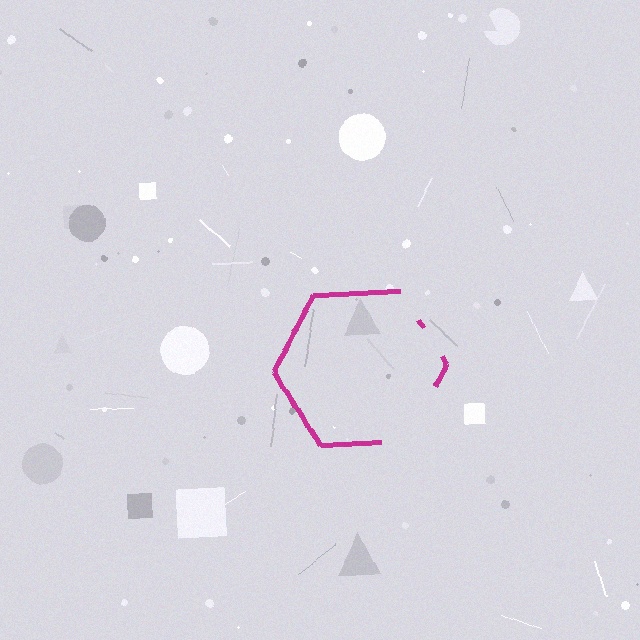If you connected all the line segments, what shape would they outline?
They would outline a hexagon.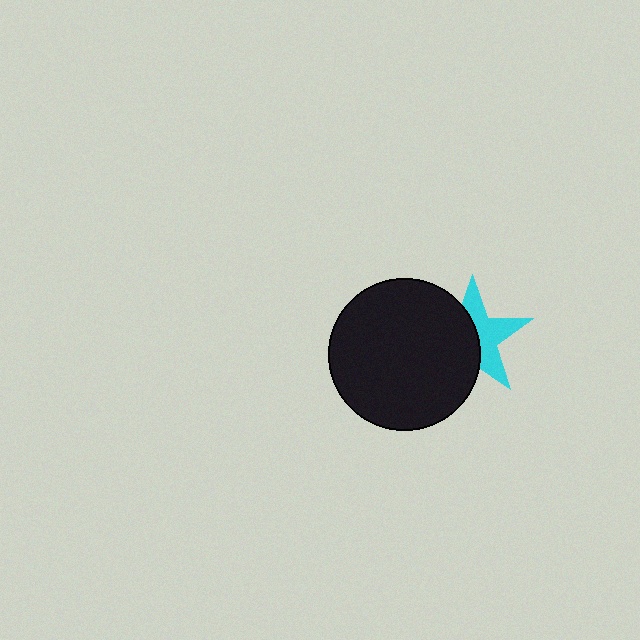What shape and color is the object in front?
The object in front is a black circle.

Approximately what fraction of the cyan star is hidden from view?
Roughly 51% of the cyan star is hidden behind the black circle.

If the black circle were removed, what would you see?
You would see the complete cyan star.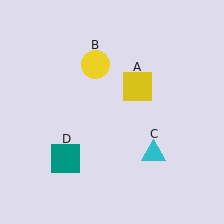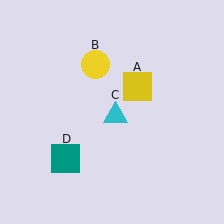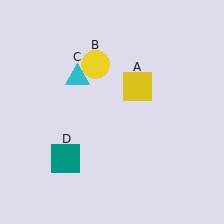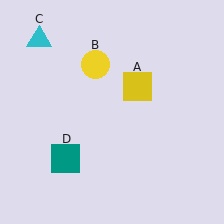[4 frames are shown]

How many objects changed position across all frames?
1 object changed position: cyan triangle (object C).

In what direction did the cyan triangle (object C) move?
The cyan triangle (object C) moved up and to the left.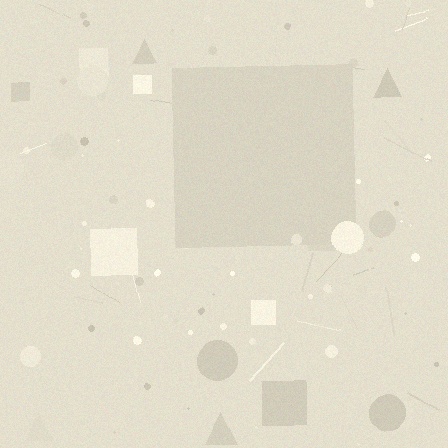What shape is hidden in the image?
A square is hidden in the image.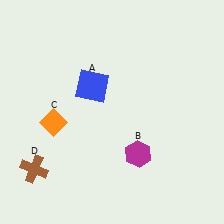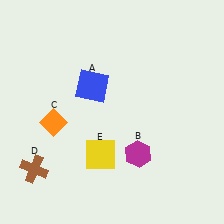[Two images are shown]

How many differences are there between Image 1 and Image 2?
There is 1 difference between the two images.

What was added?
A yellow square (E) was added in Image 2.